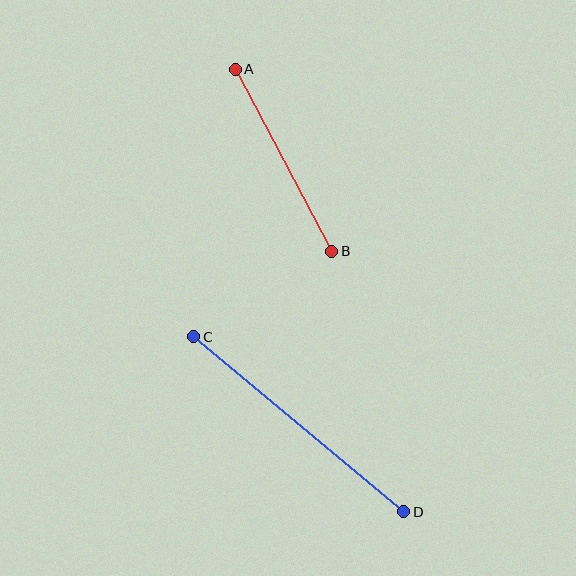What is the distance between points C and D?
The distance is approximately 273 pixels.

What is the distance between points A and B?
The distance is approximately 206 pixels.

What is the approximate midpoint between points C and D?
The midpoint is at approximately (299, 424) pixels.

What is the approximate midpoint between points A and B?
The midpoint is at approximately (284, 160) pixels.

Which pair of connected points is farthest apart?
Points C and D are farthest apart.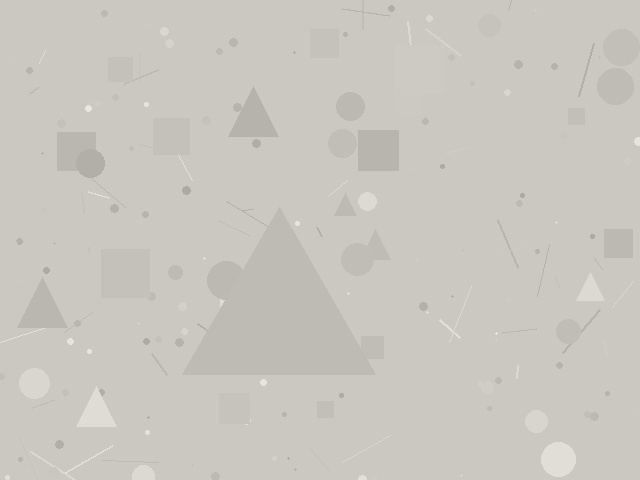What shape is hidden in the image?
A triangle is hidden in the image.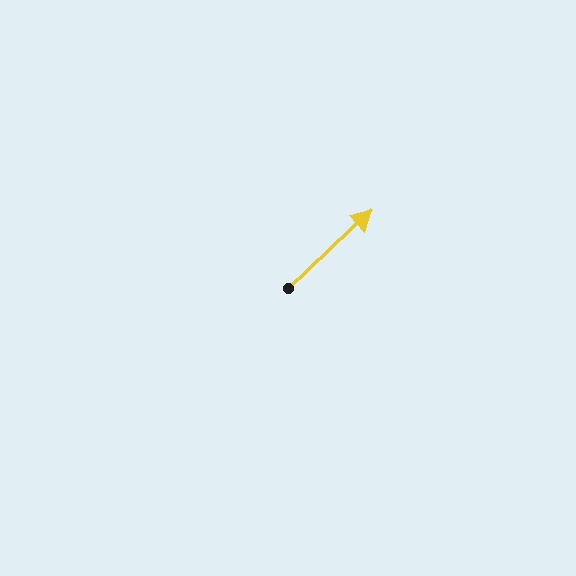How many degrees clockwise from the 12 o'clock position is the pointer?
Approximately 47 degrees.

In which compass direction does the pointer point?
Northeast.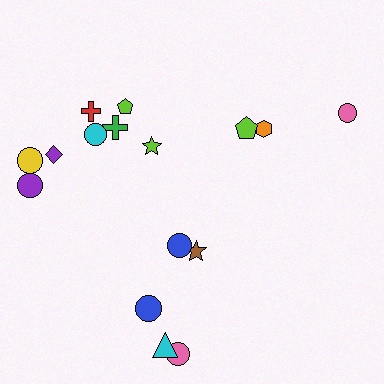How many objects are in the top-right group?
There are 3 objects.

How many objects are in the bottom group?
There are 5 objects.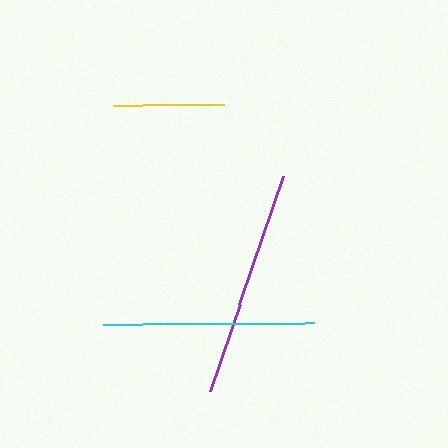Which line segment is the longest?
The purple line is the longest at approximately 227 pixels.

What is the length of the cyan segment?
The cyan segment is approximately 212 pixels long.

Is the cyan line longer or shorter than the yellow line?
The cyan line is longer than the yellow line.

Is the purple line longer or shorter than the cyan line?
The purple line is longer than the cyan line.